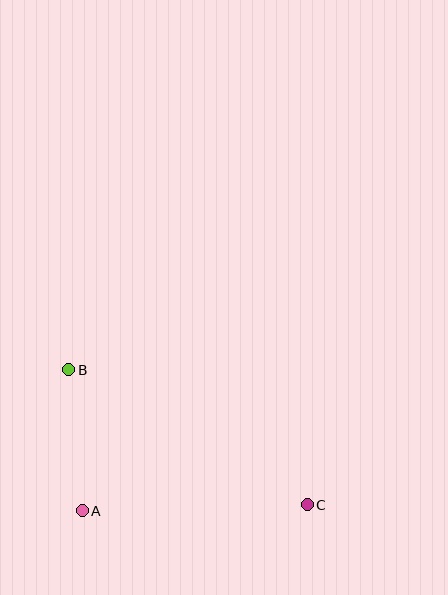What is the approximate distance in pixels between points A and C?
The distance between A and C is approximately 225 pixels.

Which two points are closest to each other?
Points A and B are closest to each other.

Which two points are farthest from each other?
Points B and C are farthest from each other.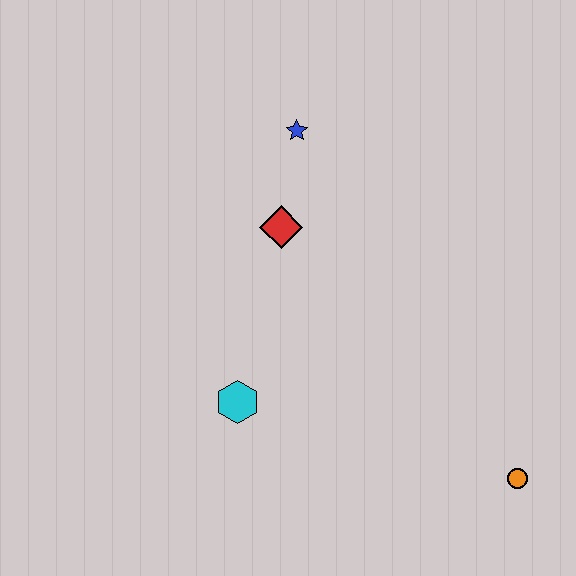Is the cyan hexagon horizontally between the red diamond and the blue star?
No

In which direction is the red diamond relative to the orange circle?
The red diamond is above the orange circle.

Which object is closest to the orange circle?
The cyan hexagon is closest to the orange circle.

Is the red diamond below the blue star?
Yes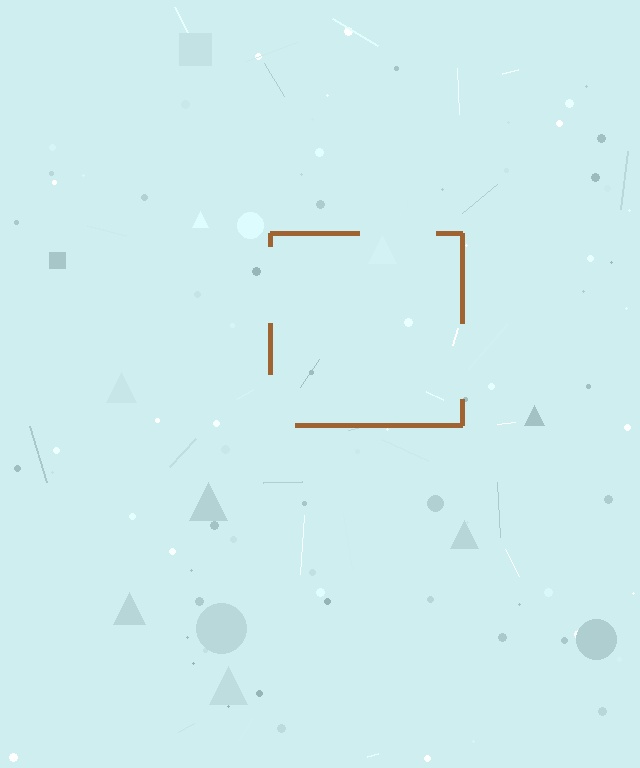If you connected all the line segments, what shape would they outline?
They would outline a square.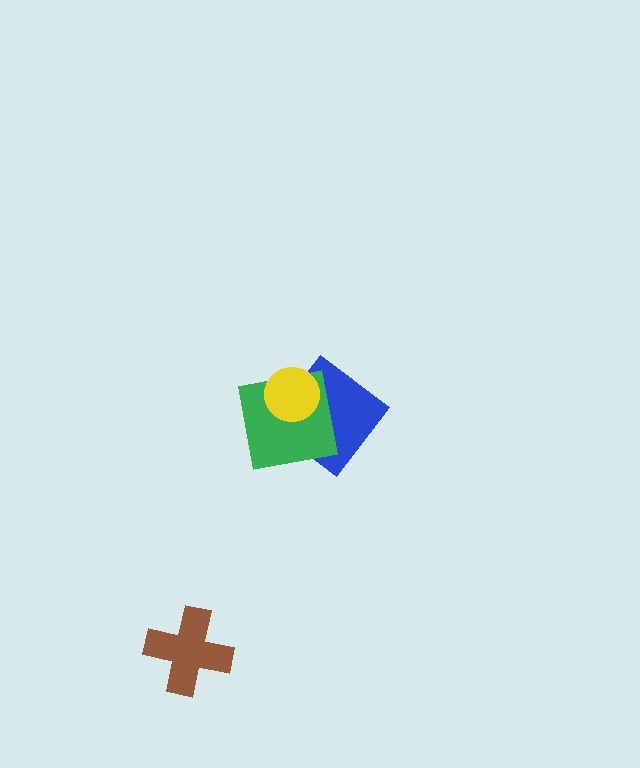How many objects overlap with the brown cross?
0 objects overlap with the brown cross.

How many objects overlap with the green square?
2 objects overlap with the green square.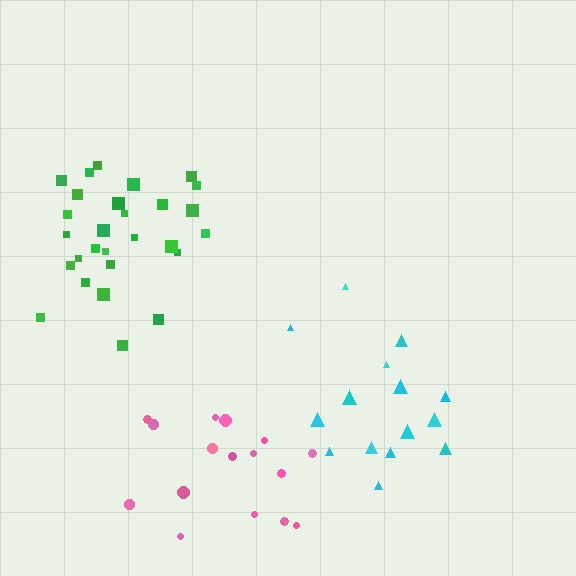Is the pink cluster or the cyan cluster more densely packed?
Cyan.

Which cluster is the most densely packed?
Green.